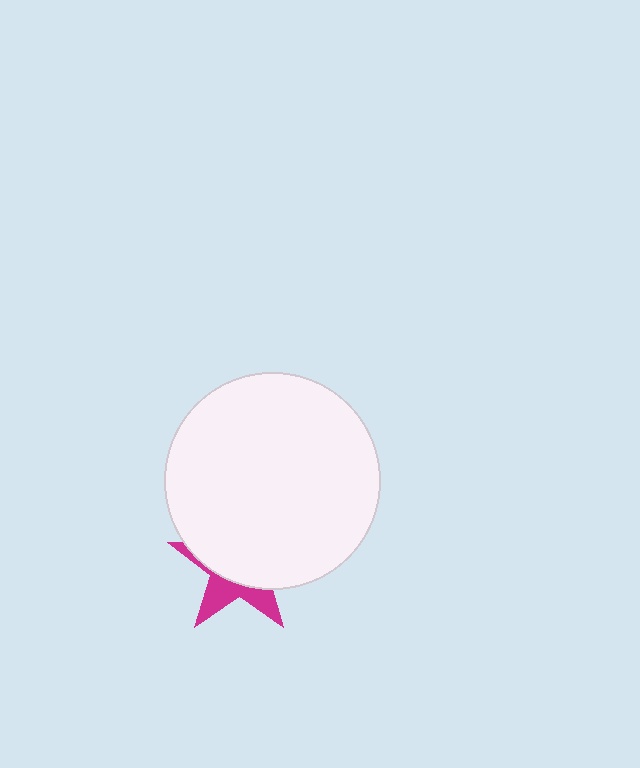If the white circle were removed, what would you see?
You would see the complete magenta star.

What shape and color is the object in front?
The object in front is a white circle.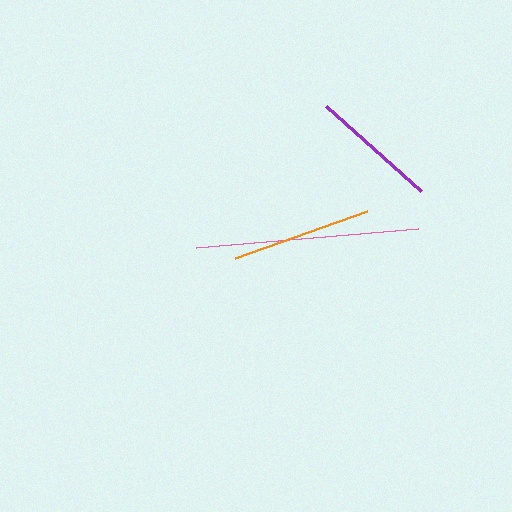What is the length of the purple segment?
The purple segment is approximately 128 pixels long.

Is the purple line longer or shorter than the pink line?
The pink line is longer than the purple line.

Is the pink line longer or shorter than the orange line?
The pink line is longer than the orange line.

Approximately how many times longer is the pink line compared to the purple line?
The pink line is approximately 1.7 times the length of the purple line.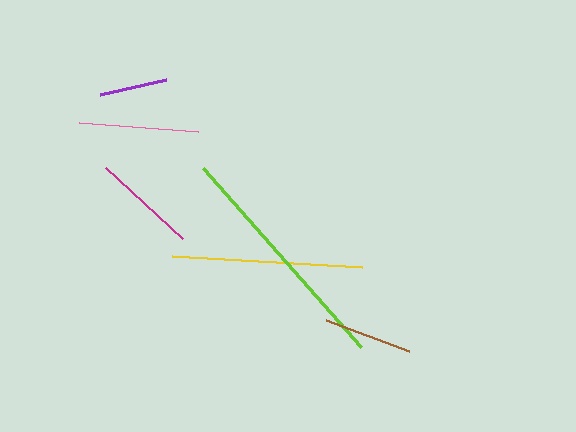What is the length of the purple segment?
The purple segment is approximately 67 pixels long.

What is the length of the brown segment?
The brown segment is approximately 89 pixels long.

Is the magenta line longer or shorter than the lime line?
The lime line is longer than the magenta line.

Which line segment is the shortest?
The purple line is the shortest at approximately 67 pixels.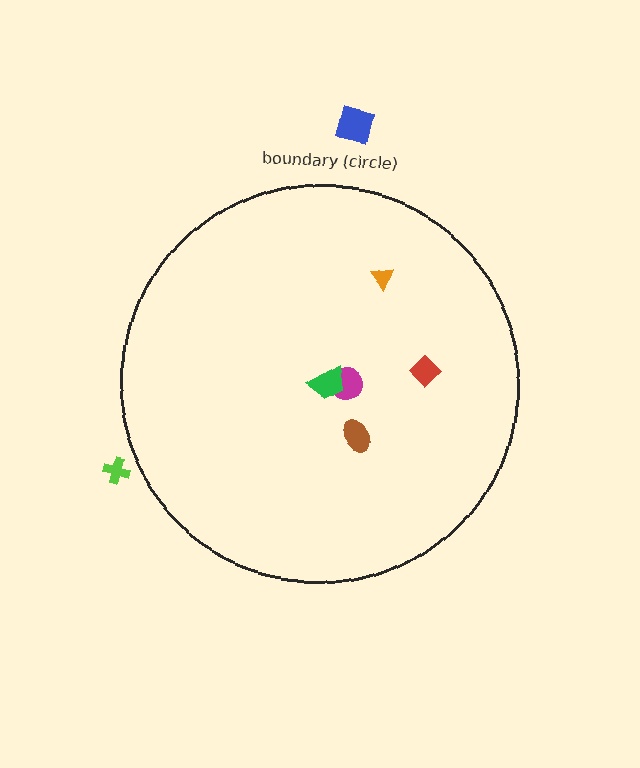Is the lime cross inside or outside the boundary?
Outside.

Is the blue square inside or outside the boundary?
Outside.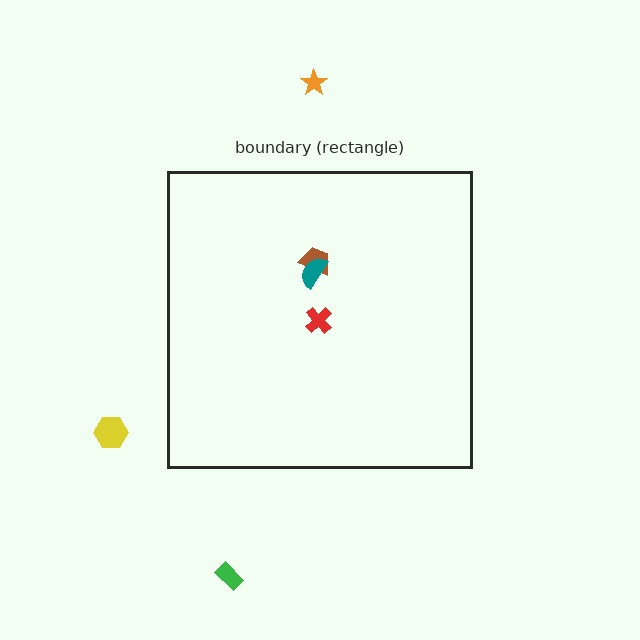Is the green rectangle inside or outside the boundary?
Outside.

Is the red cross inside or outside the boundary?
Inside.